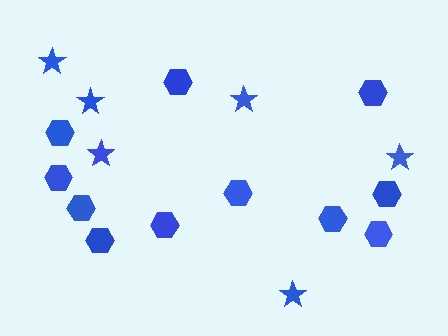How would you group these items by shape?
There are 2 groups: one group of hexagons (11) and one group of stars (6).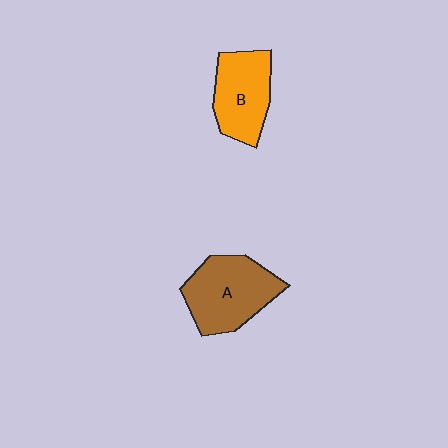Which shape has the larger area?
Shape A (brown).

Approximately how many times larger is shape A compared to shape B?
Approximately 1.2 times.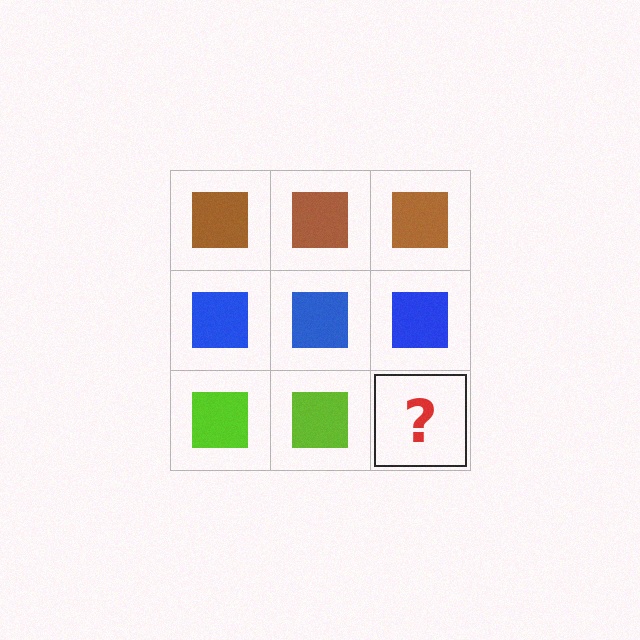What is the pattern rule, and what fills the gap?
The rule is that each row has a consistent color. The gap should be filled with a lime square.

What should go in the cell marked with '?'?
The missing cell should contain a lime square.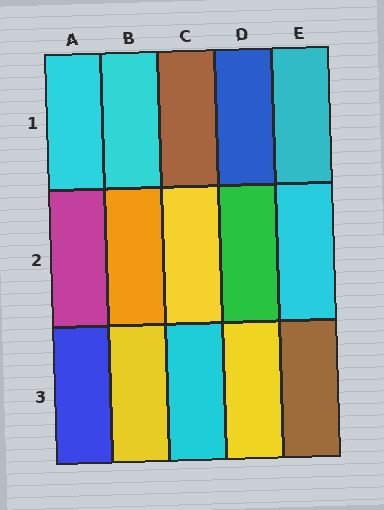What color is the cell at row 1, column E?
Cyan.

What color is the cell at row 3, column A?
Blue.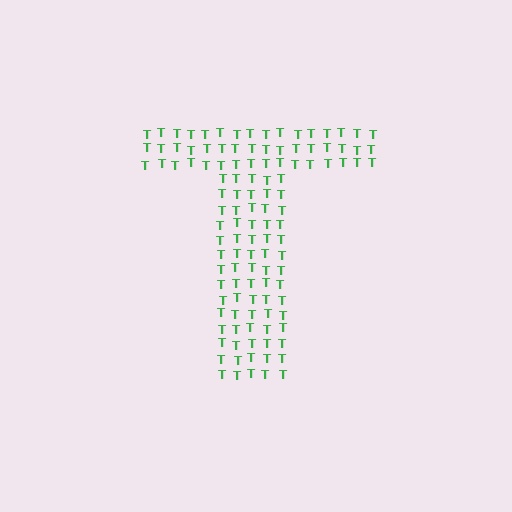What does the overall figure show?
The overall figure shows the letter T.